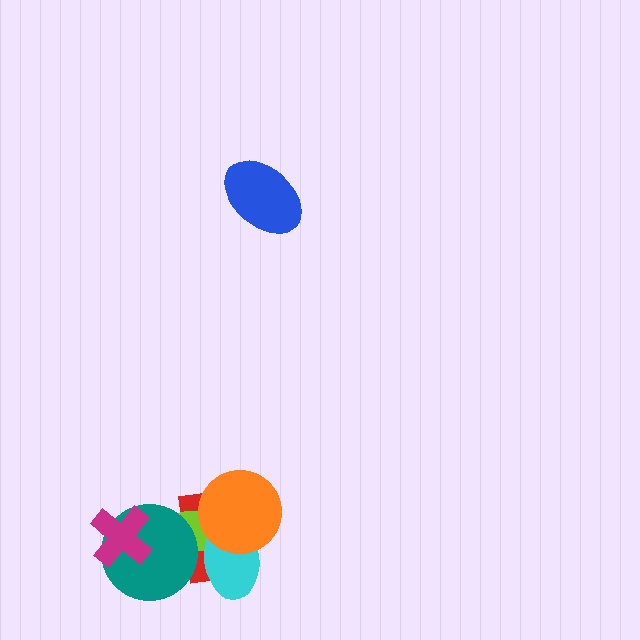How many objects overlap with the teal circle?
3 objects overlap with the teal circle.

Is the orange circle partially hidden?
No, no other shape covers it.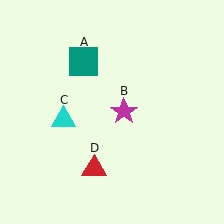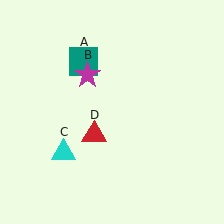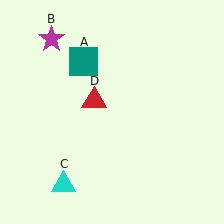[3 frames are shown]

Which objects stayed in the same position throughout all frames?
Teal square (object A) remained stationary.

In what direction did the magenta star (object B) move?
The magenta star (object B) moved up and to the left.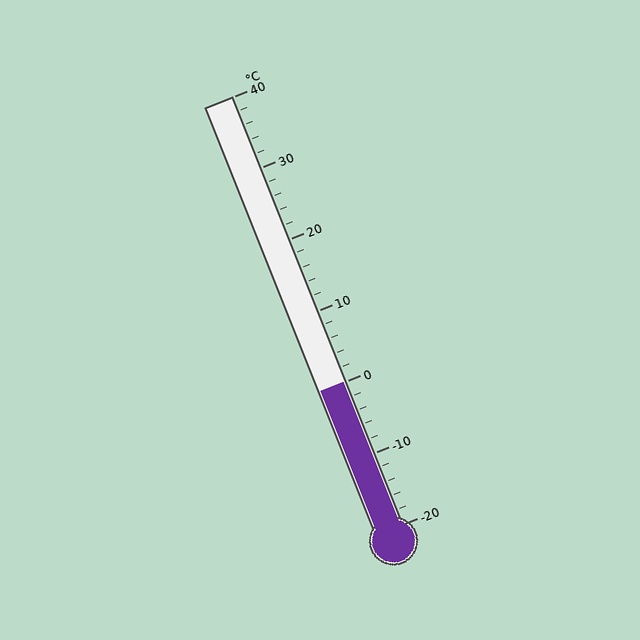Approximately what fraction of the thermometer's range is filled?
The thermometer is filled to approximately 35% of its range.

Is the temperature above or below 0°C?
The temperature is at 0°C.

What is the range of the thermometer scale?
The thermometer scale ranges from -20°C to 40°C.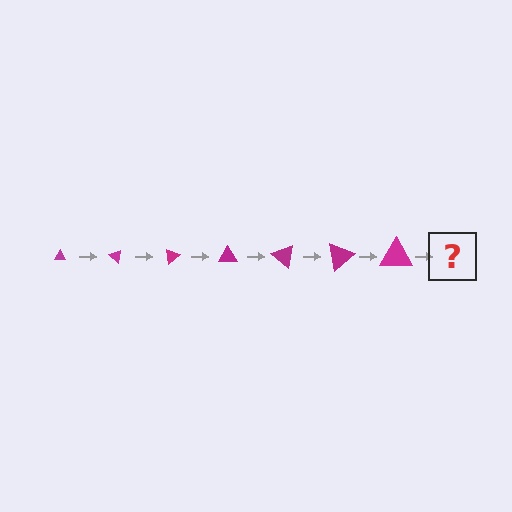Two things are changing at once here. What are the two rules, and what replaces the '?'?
The two rules are that the triangle grows larger each step and it rotates 40 degrees each step. The '?' should be a triangle, larger than the previous one and rotated 280 degrees from the start.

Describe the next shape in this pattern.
It should be a triangle, larger than the previous one and rotated 280 degrees from the start.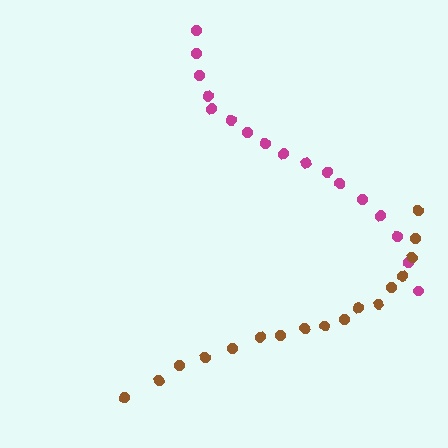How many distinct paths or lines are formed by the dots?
There are 2 distinct paths.